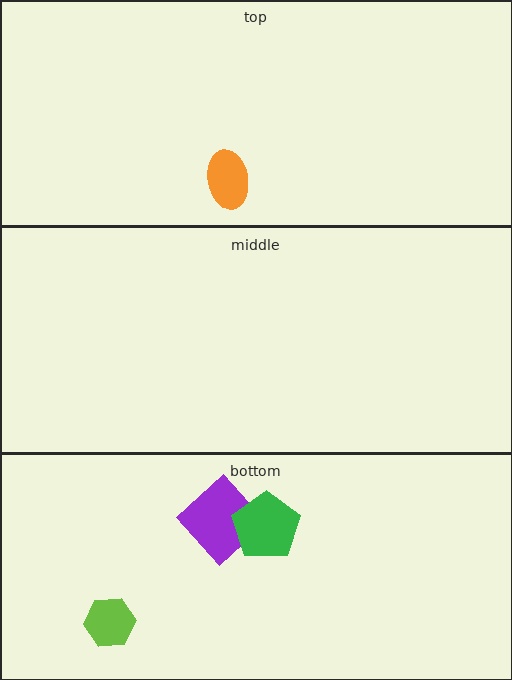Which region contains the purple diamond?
The bottom region.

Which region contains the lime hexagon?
The bottom region.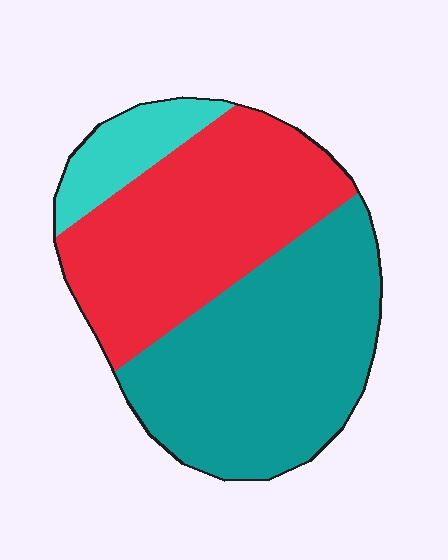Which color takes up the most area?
Teal, at roughly 45%.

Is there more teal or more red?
Teal.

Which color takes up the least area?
Cyan, at roughly 10%.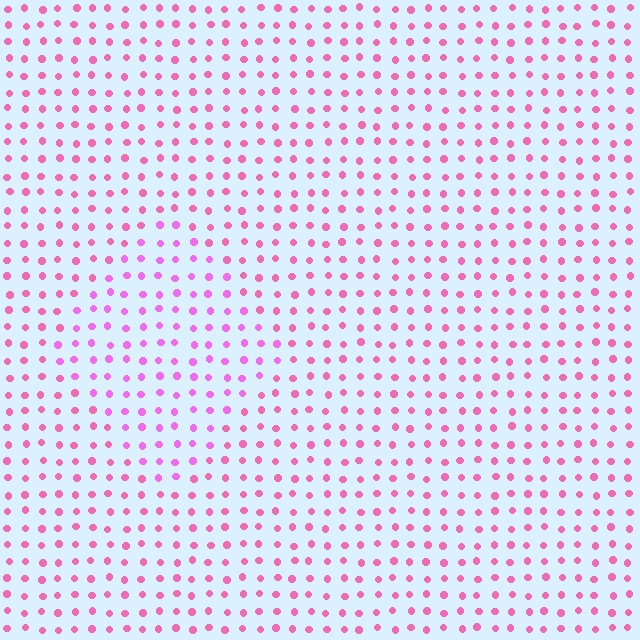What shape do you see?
I see a diamond.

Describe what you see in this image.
The image is filled with small pink elements in a uniform arrangement. A diamond-shaped region is visible where the elements are tinted to a slightly different hue, forming a subtle color boundary.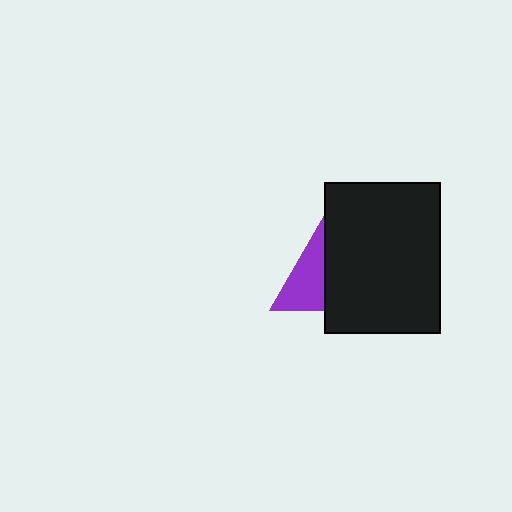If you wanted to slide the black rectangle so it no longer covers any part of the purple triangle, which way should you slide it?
Slide it right — that is the most direct way to separate the two shapes.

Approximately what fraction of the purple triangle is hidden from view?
Roughly 59% of the purple triangle is hidden behind the black rectangle.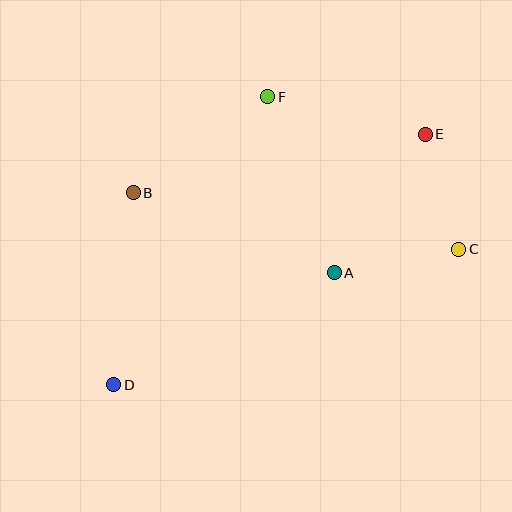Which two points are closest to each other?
Points C and E are closest to each other.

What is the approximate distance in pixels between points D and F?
The distance between D and F is approximately 327 pixels.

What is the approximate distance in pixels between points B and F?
The distance between B and F is approximately 165 pixels.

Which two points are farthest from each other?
Points D and E are farthest from each other.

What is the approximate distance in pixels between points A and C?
The distance between A and C is approximately 127 pixels.